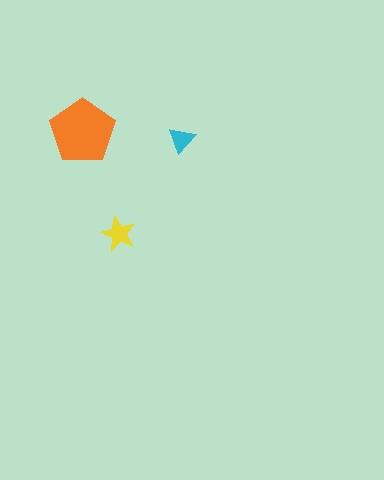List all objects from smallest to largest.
The cyan triangle, the yellow star, the orange pentagon.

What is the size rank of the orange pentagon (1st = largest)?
1st.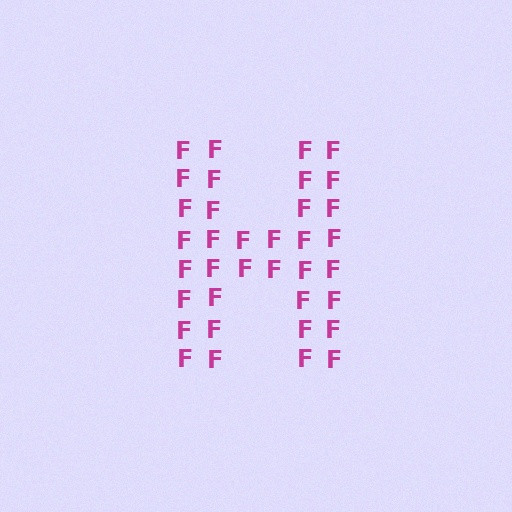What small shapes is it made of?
It is made of small letter F's.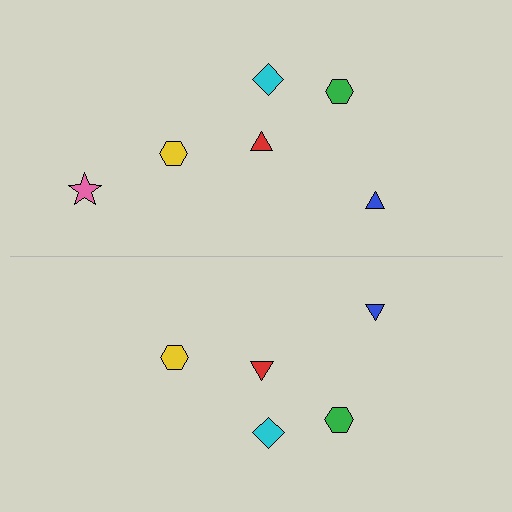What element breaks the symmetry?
A pink star is missing from the bottom side.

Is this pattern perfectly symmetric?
No, the pattern is not perfectly symmetric. A pink star is missing from the bottom side.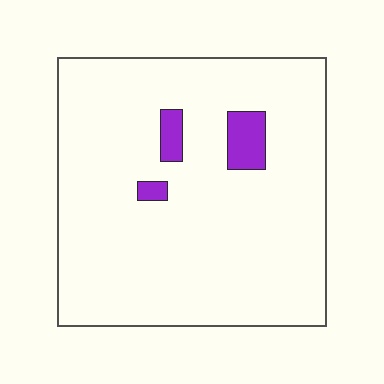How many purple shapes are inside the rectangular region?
3.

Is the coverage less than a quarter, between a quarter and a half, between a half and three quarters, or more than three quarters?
Less than a quarter.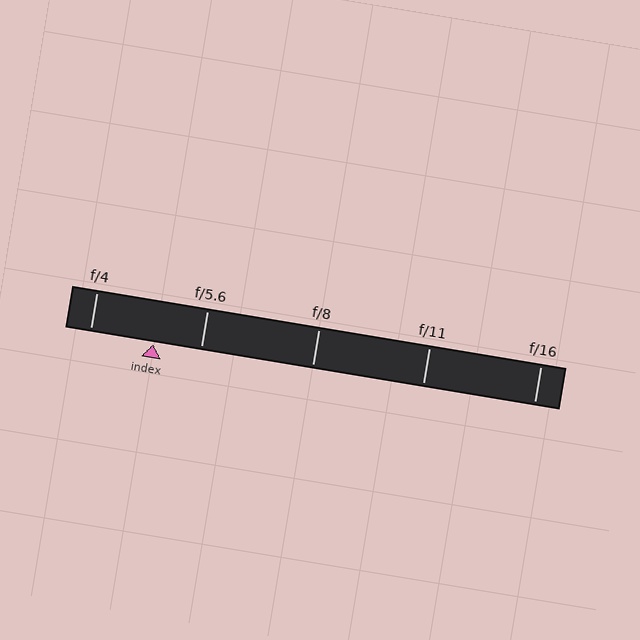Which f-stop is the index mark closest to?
The index mark is closest to f/5.6.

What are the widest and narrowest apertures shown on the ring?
The widest aperture shown is f/4 and the narrowest is f/16.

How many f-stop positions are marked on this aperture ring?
There are 5 f-stop positions marked.